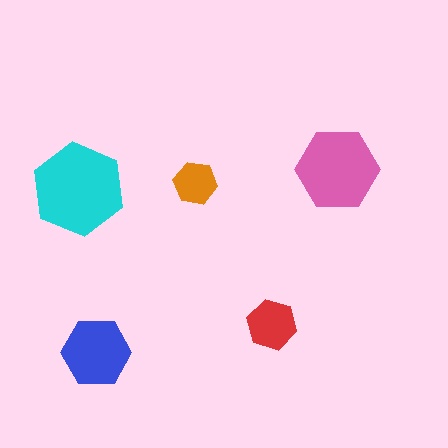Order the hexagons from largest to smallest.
the cyan one, the pink one, the blue one, the red one, the orange one.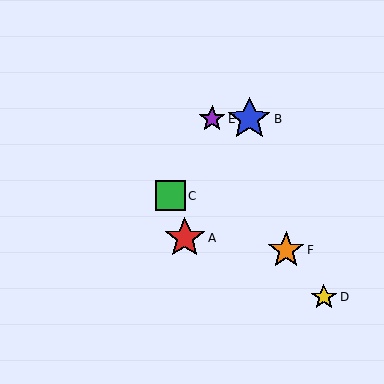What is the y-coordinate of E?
Object E is at y≈119.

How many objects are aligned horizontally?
2 objects (B, E) are aligned horizontally.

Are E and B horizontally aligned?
Yes, both are at y≈119.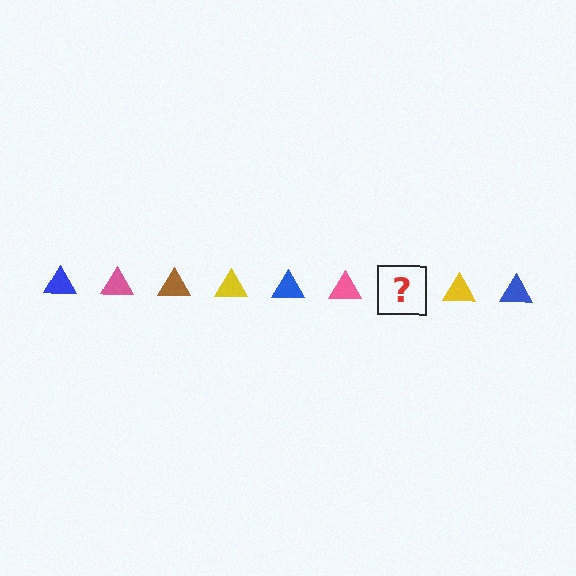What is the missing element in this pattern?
The missing element is a brown triangle.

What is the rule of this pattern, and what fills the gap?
The rule is that the pattern cycles through blue, pink, brown, yellow triangles. The gap should be filled with a brown triangle.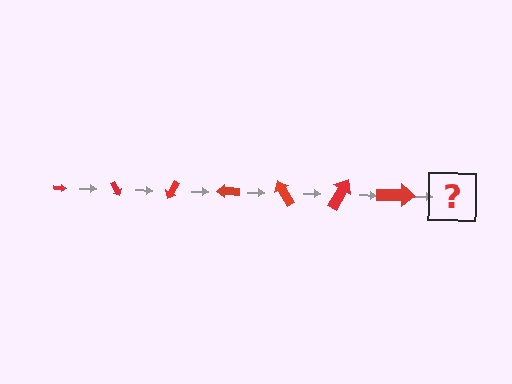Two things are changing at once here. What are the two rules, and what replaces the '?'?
The two rules are that the arrow grows larger each step and it rotates 60 degrees each step. The '?' should be an arrow, larger than the previous one and rotated 420 degrees from the start.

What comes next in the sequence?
The next element should be an arrow, larger than the previous one and rotated 420 degrees from the start.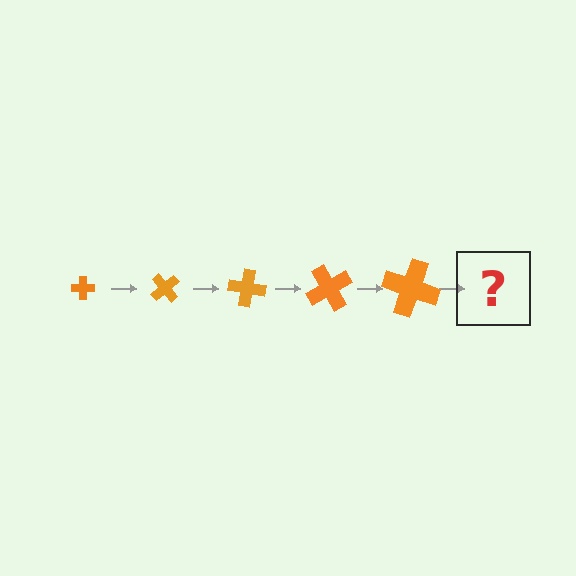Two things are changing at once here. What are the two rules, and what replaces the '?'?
The two rules are that the cross grows larger each step and it rotates 50 degrees each step. The '?' should be a cross, larger than the previous one and rotated 250 degrees from the start.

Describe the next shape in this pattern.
It should be a cross, larger than the previous one and rotated 250 degrees from the start.